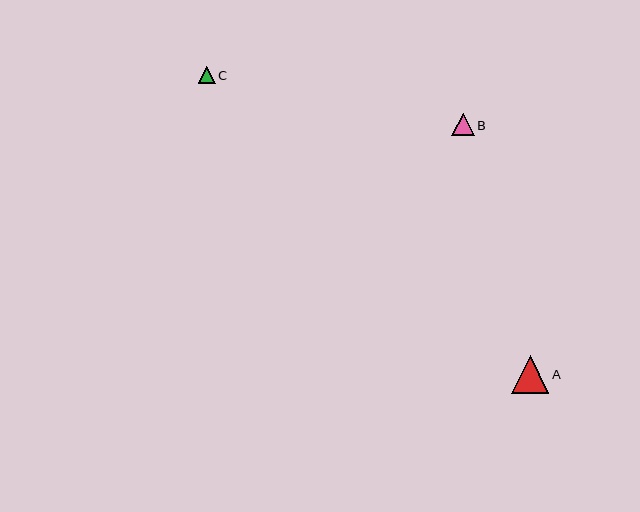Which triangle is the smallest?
Triangle C is the smallest with a size of approximately 17 pixels.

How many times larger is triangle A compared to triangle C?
Triangle A is approximately 2.3 times the size of triangle C.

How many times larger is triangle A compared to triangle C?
Triangle A is approximately 2.3 times the size of triangle C.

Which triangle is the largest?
Triangle A is the largest with a size of approximately 38 pixels.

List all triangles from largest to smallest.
From largest to smallest: A, B, C.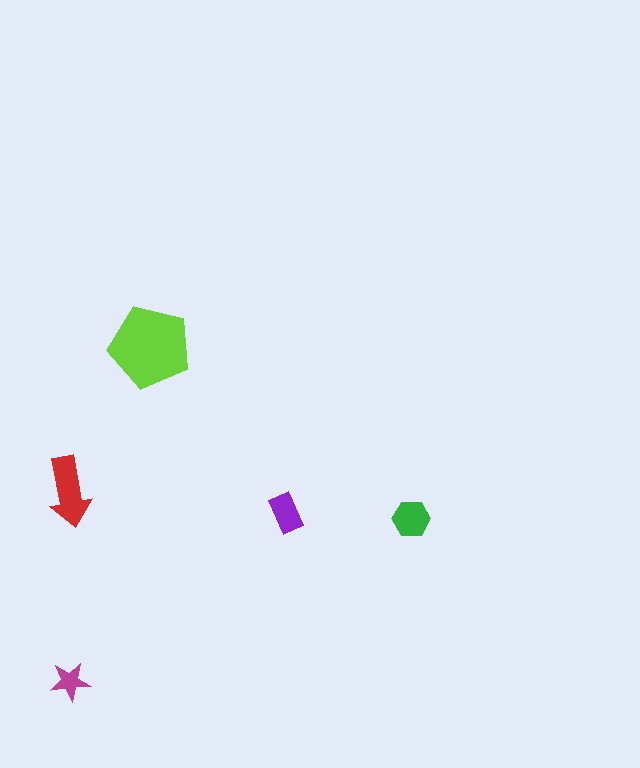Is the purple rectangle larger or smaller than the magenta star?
Larger.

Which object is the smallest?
The magenta star.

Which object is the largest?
The lime pentagon.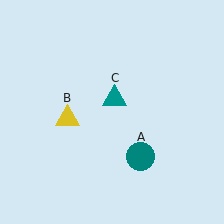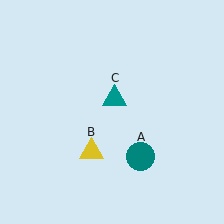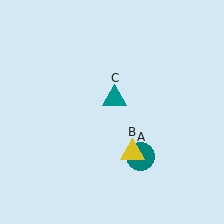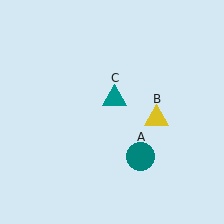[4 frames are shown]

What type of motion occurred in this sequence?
The yellow triangle (object B) rotated counterclockwise around the center of the scene.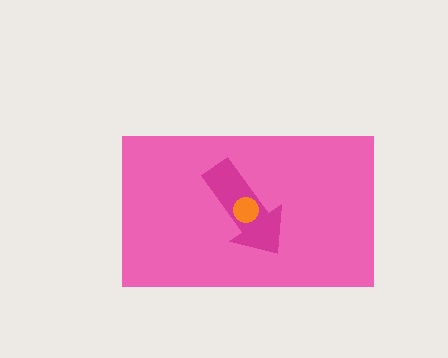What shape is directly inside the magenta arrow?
The orange circle.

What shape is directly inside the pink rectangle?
The magenta arrow.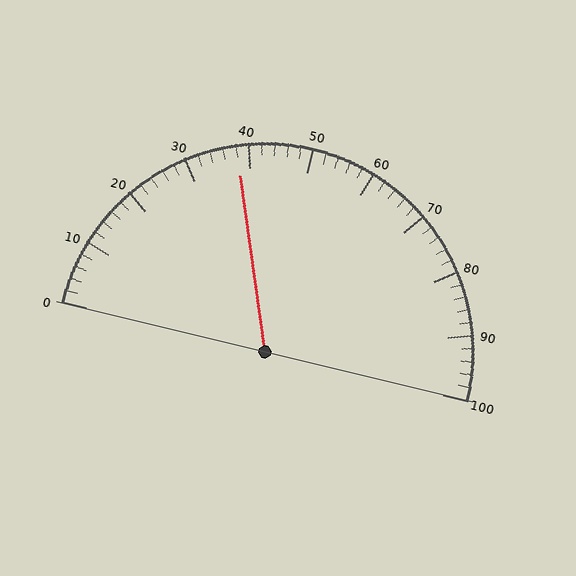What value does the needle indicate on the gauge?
The needle indicates approximately 38.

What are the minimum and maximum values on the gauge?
The gauge ranges from 0 to 100.